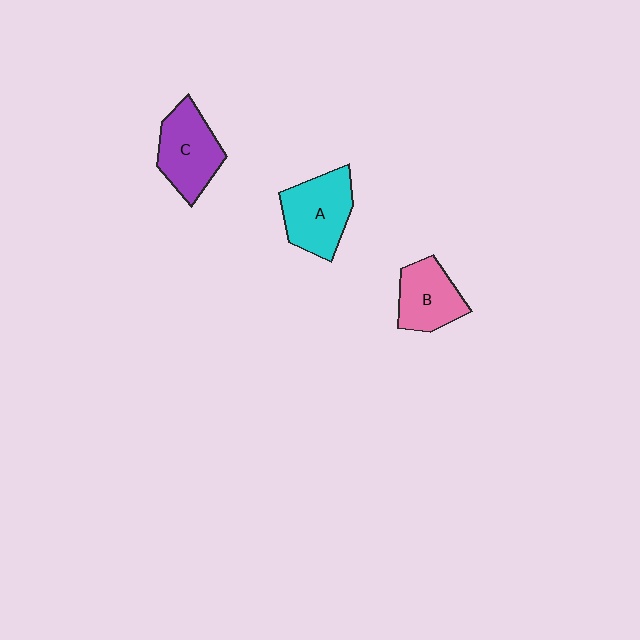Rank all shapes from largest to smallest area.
From largest to smallest: A (cyan), C (purple), B (pink).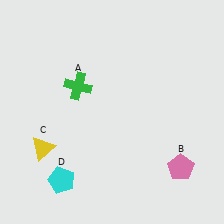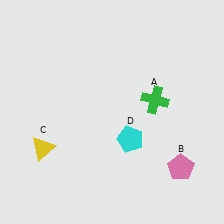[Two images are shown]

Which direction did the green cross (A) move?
The green cross (A) moved right.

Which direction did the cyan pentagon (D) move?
The cyan pentagon (D) moved right.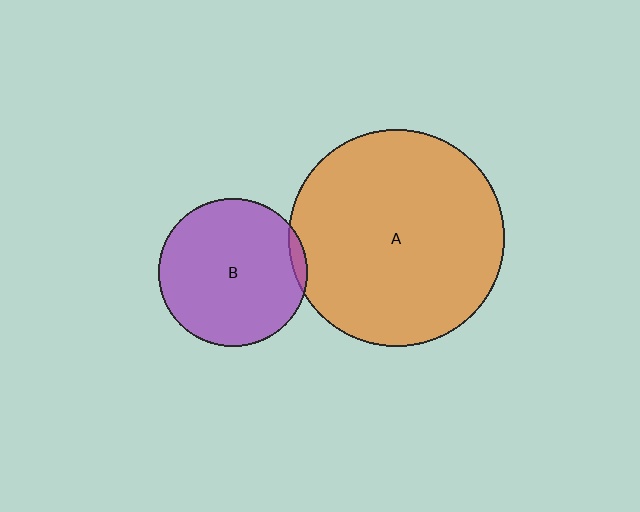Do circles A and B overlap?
Yes.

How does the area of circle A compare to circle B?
Approximately 2.1 times.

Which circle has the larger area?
Circle A (orange).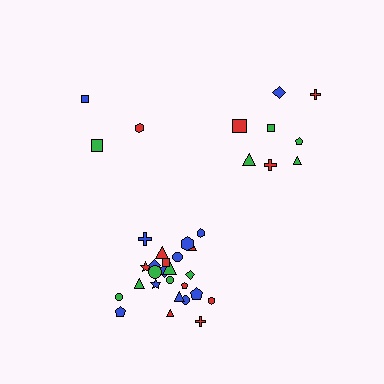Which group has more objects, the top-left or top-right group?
The top-right group.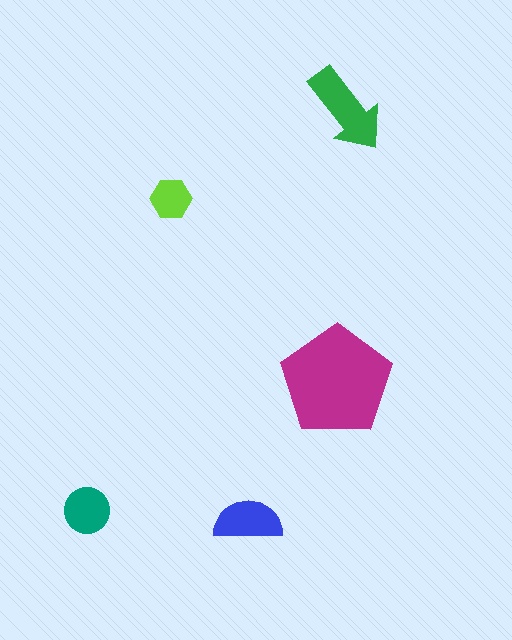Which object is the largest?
The magenta pentagon.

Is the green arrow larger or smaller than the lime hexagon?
Larger.